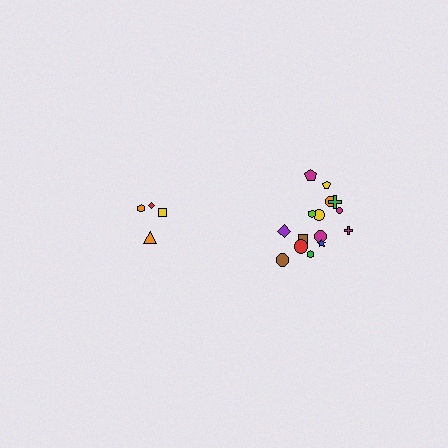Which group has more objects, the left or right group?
The right group.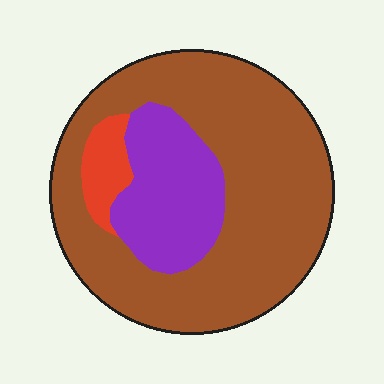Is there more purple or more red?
Purple.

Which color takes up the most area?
Brown, at roughly 70%.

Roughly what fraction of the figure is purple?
Purple covers about 20% of the figure.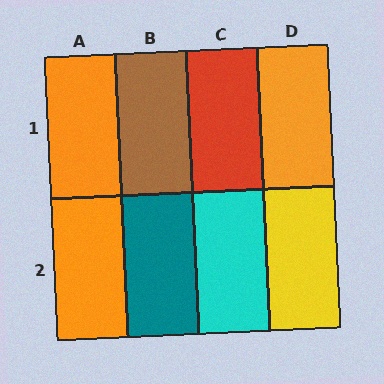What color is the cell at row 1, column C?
Red.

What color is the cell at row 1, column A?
Orange.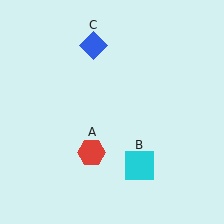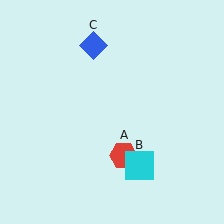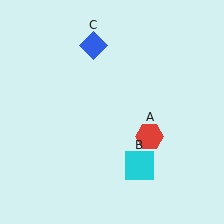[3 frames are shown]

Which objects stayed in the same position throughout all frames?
Cyan square (object B) and blue diamond (object C) remained stationary.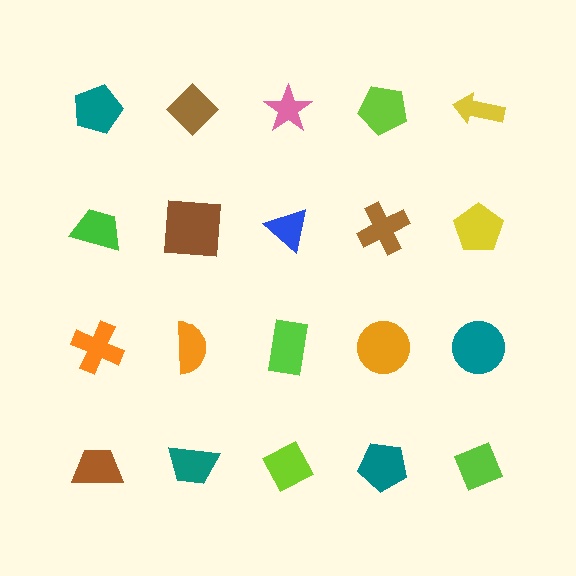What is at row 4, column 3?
A lime diamond.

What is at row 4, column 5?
A lime diamond.